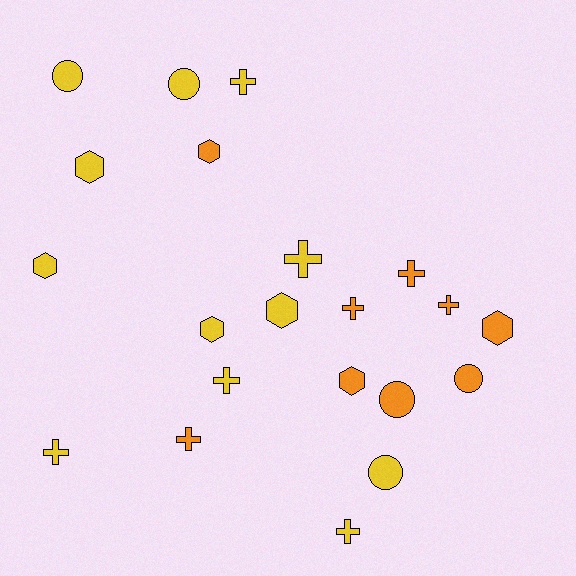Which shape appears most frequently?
Cross, with 9 objects.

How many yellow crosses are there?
There are 5 yellow crosses.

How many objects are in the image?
There are 21 objects.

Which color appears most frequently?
Yellow, with 12 objects.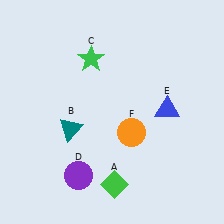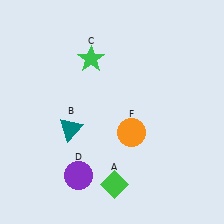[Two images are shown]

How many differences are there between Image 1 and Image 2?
There is 1 difference between the two images.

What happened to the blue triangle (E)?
The blue triangle (E) was removed in Image 2. It was in the top-right area of Image 1.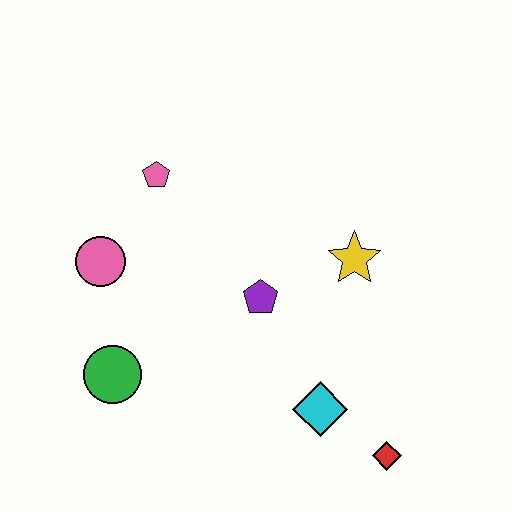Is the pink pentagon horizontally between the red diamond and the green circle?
Yes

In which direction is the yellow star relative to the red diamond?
The yellow star is above the red diamond.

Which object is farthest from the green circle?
The red diamond is farthest from the green circle.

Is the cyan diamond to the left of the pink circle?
No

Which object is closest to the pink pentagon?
The pink circle is closest to the pink pentagon.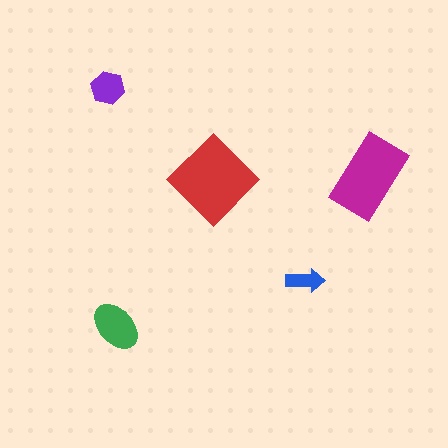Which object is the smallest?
The blue arrow.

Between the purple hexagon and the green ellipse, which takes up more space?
The green ellipse.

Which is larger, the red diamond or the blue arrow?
The red diamond.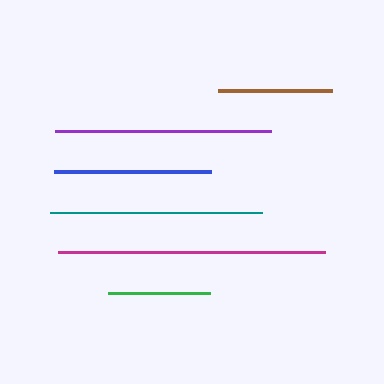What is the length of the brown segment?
The brown segment is approximately 114 pixels long.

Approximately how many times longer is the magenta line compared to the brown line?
The magenta line is approximately 2.4 times the length of the brown line.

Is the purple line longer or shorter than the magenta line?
The magenta line is longer than the purple line.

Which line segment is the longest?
The magenta line is the longest at approximately 268 pixels.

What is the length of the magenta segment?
The magenta segment is approximately 268 pixels long.